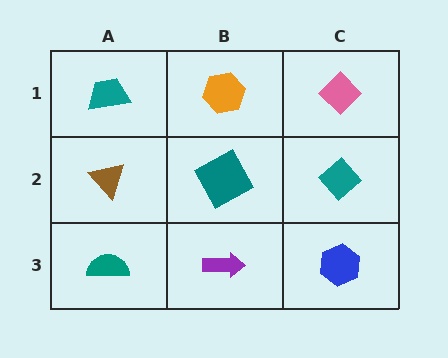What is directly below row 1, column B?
A teal square.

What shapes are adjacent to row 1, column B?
A teal square (row 2, column B), a teal trapezoid (row 1, column A), a pink diamond (row 1, column C).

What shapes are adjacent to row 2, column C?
A pink diamond (row 1, column C), a blue hexagon (row 3, column C), a teal square (row 2, column B).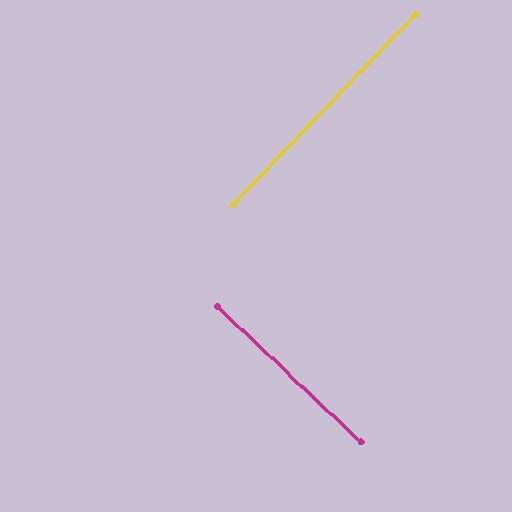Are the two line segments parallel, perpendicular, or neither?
Perpendicular — they meet at approximately 90°.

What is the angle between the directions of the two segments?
Approximately 90 degrees.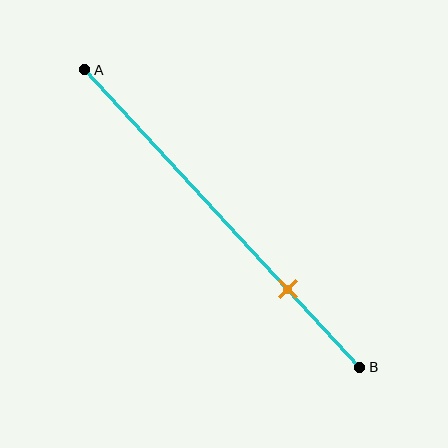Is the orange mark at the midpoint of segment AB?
No, the mark is at about 75% from A, not at the 50% midpoint.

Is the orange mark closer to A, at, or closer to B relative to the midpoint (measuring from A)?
The orange mark is closer to point B than the midpoint of segment AB.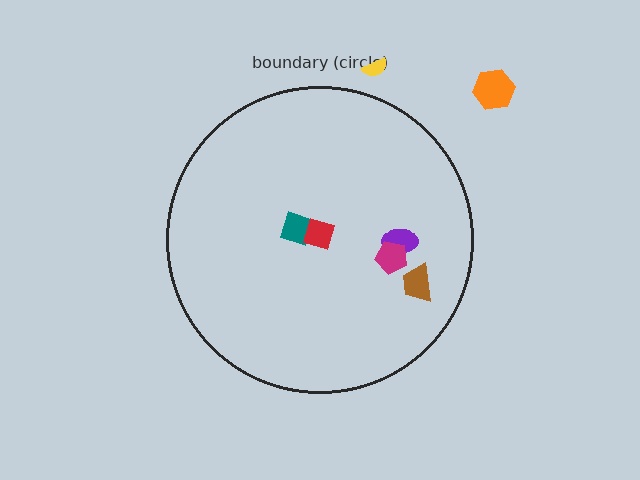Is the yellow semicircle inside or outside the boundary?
Outside.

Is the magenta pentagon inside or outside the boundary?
Inside.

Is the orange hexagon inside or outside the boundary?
Outside.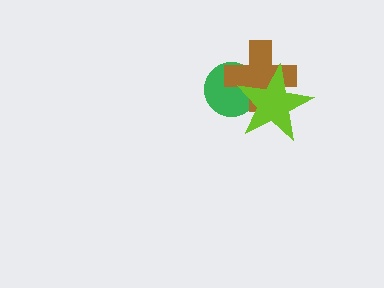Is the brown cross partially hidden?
Yes, it is partially covered by another shape.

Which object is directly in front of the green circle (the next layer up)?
The brown cross is directly in front of the green circle.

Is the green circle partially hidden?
Yes, it is partially covered by another shape.